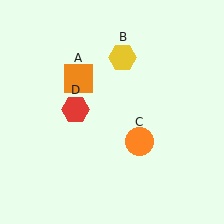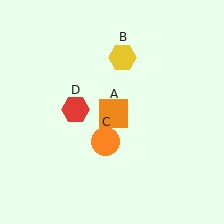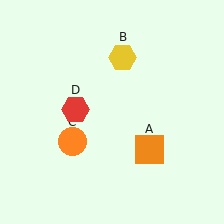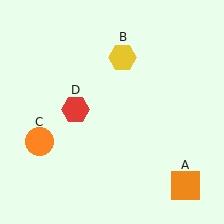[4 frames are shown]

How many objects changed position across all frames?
2 objects changed position: orange square (object A), orange circle (object C).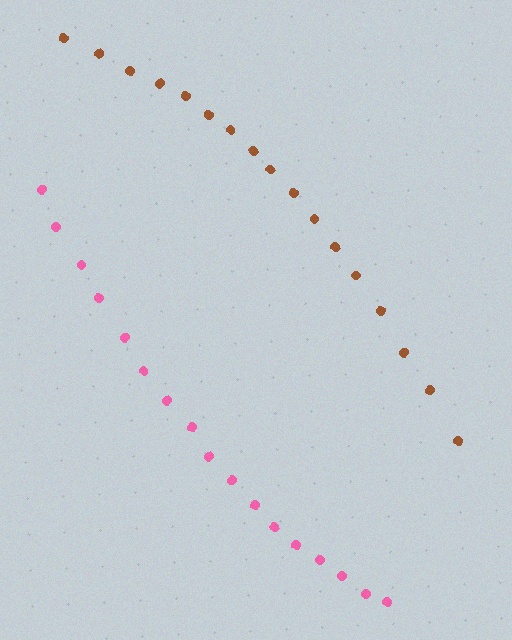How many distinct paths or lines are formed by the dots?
There are 2 distinct paths.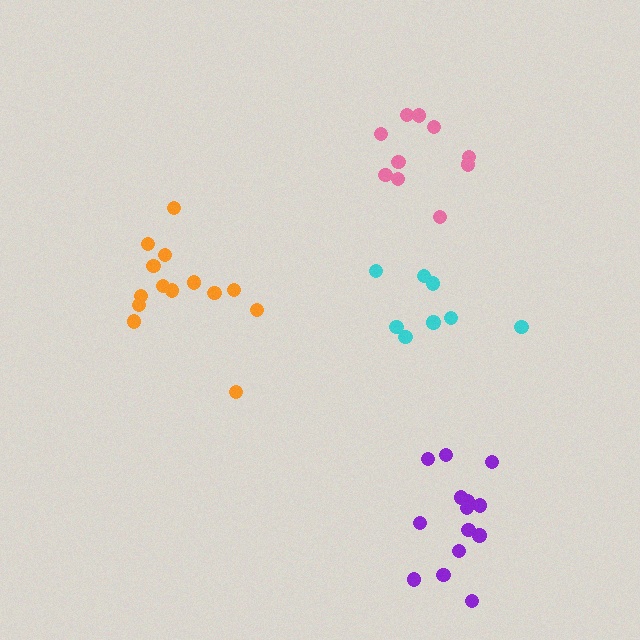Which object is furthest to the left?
The orange cluster is leftmost.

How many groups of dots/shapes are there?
There are 4 groups.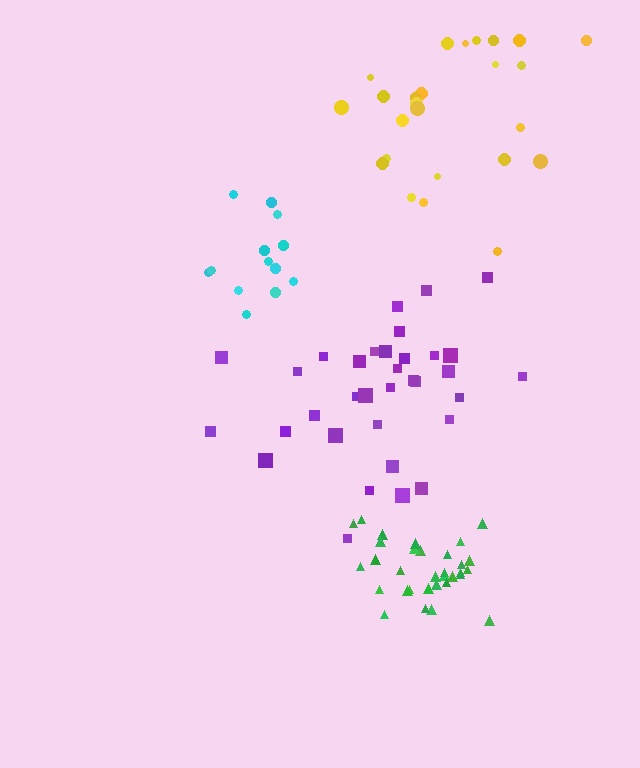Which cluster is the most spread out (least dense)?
Yellow.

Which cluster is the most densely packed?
Green.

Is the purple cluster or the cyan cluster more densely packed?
Cyan.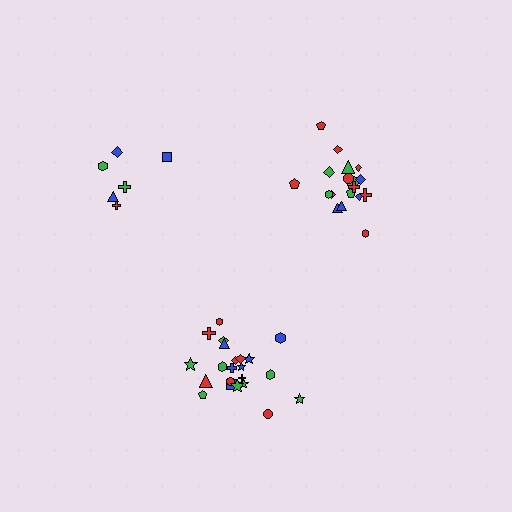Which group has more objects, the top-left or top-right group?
The top-right group.